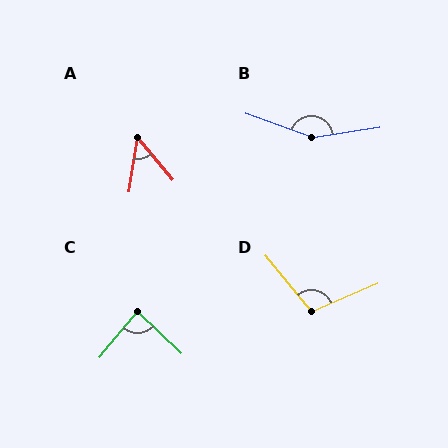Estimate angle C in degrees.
Approximately 86 degrees.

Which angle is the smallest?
A, at approximately 49 degrees.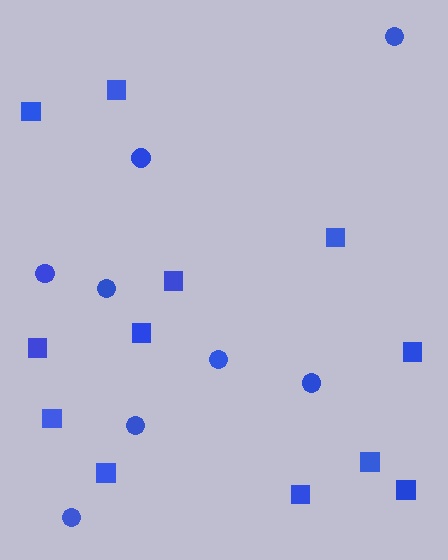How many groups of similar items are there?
There are 2 groups: one group of squares (12) and one group of circles (8).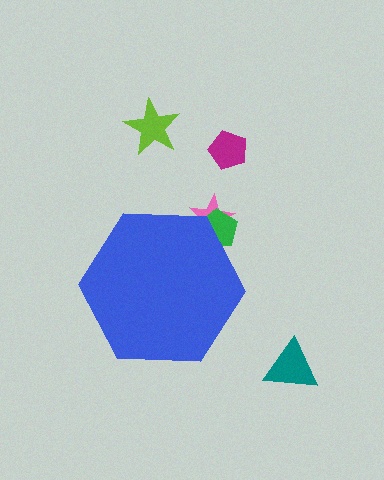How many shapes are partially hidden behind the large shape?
2 shapes are partially hidden.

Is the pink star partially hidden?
Yes, the pink star is partially hidden behind the blue hexagon.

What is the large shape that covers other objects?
A blue hexagon.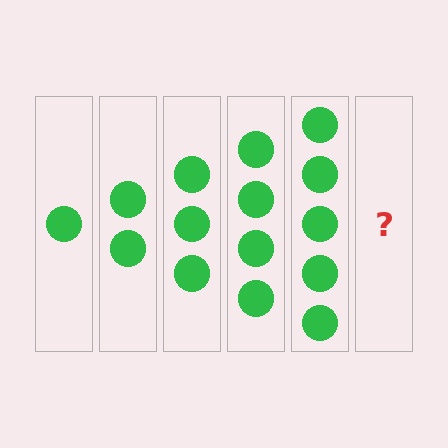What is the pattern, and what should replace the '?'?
The pattern is that each step adds one more circle. The '?' should be 6 circles.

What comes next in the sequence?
The next element should be 6 circles.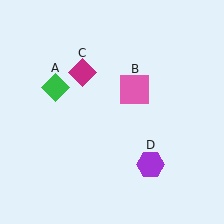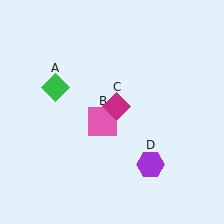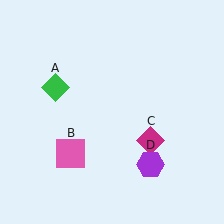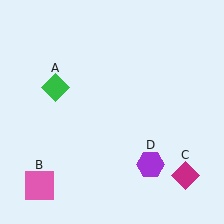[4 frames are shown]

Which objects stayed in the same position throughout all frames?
Green diamond (object A) and purple hexagon (object D) remained stationary.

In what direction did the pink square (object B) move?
The pink square (object B) moved down and to the left.